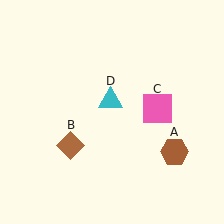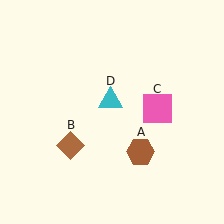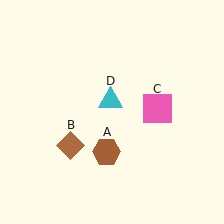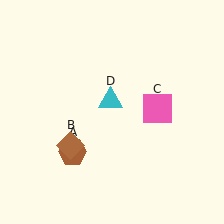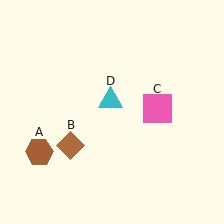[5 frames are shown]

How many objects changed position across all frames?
1 object changed position: brown hexagon (object A).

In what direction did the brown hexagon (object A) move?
The brown hexagon (object A) moved left.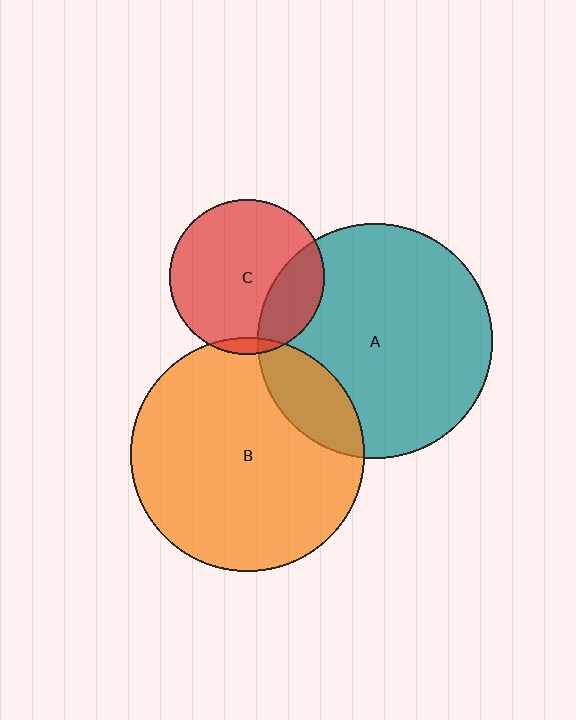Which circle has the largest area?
Circle A (teal).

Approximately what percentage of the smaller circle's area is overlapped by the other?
Approximately 25%.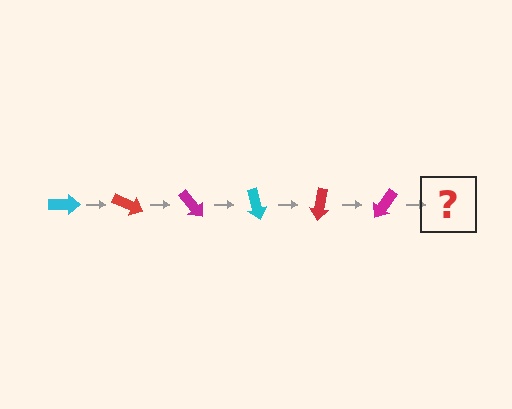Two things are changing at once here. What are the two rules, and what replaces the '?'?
The two rules are that it rotates 25 degrees each step and the color cycles through cyan, red, and magenta. The '?' should be a cyan arrow, rotated 150 degrees from the start.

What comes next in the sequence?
The next element should be a cyan arrow, rotated 150 degrees from the start.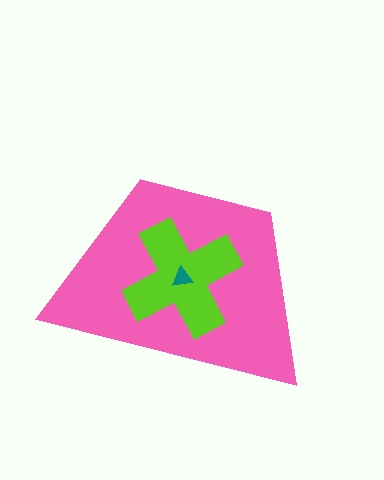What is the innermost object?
The teal triangle.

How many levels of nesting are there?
3.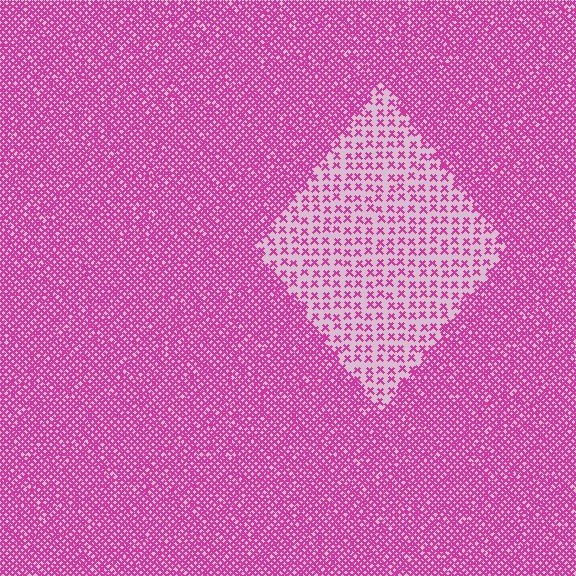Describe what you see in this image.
The image contains small magenta elements arranged at two different densities. A diamond-shaped region is visible where the elements are less densely packed than the surrounding area.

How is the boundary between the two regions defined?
The boundary is defined by a change in element density (approximately 2.8x ratio). All elements are the same color, size, and shape.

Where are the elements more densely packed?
The elements are more densely packed outside the diamond boundary.